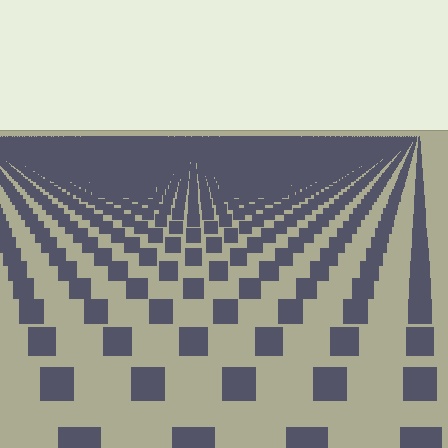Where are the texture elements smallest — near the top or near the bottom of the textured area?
Near the top.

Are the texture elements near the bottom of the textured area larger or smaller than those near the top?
Larger. Near the bottom, elements are closer to the viewer and appear at a bigger on-screen size.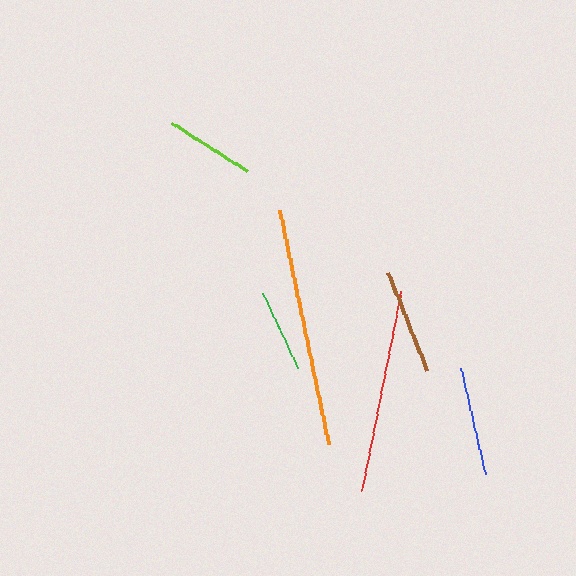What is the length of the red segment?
The red segment is approximately 203 pixels long.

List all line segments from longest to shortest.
From longest to shortest: orange, red, blue, brown, lime, green.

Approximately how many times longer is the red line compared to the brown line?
The red line is approximately 1.9 times the length of the brown line.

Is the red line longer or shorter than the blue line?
The red line is longer than the blue line.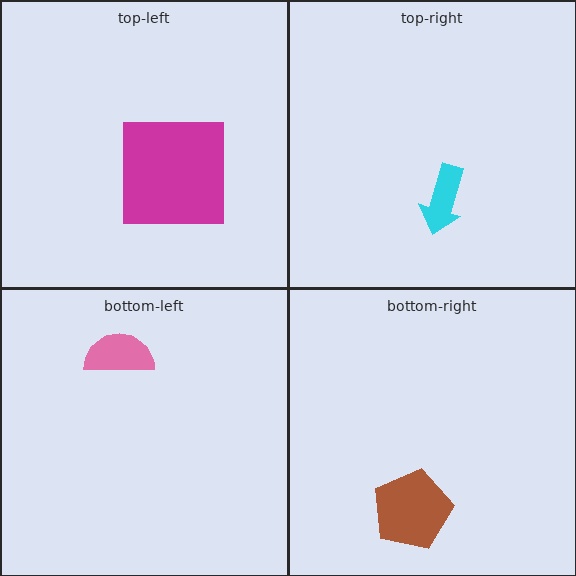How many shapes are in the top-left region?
1.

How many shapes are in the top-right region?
1.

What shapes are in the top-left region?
The magenta square.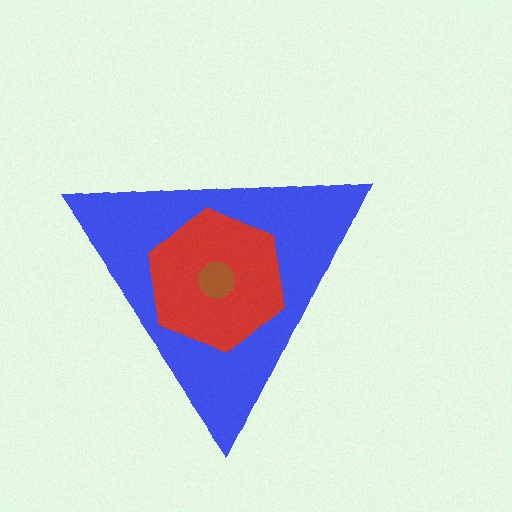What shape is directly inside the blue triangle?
The red hexagon.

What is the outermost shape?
The blue triangle.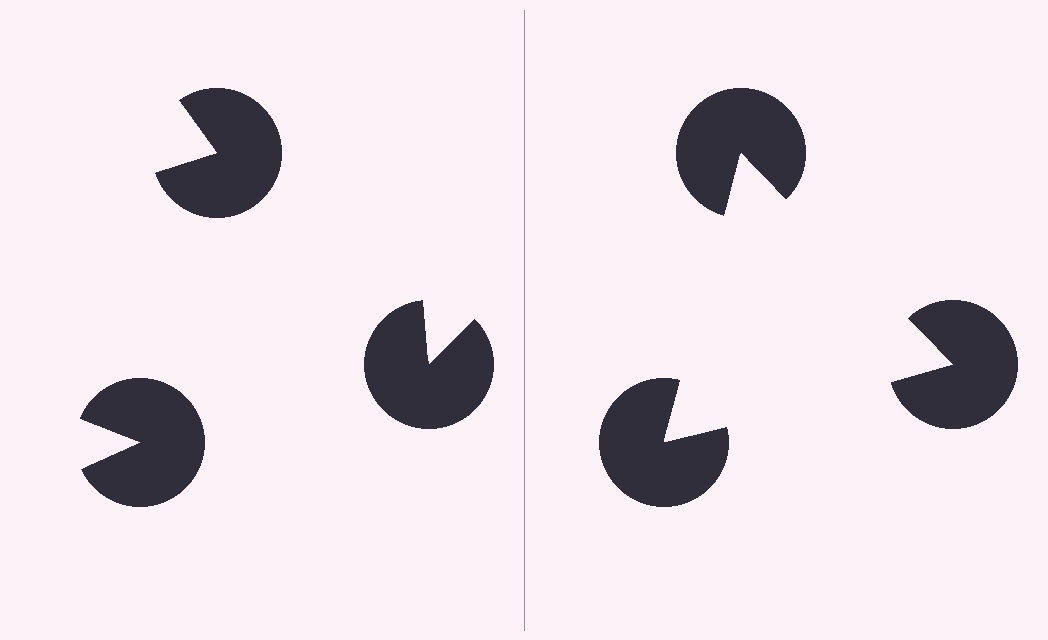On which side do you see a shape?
An illusory triangle appears on the right side. On the left side the wedge cuts are rotated, so no coherent shape forms.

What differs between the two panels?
The pac-man discs are positioned identically on both sides; only the wedge orientations differ. On the right they align to a triangle; on the left they are misaligned.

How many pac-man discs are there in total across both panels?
6 — 3 on each side.